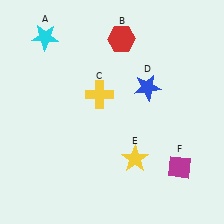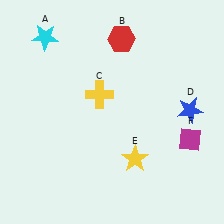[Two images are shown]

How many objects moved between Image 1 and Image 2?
2 objects moved between the two images.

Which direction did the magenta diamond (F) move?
The magenta diamond (F) moved up.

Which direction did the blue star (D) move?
The blue star (D) moved right.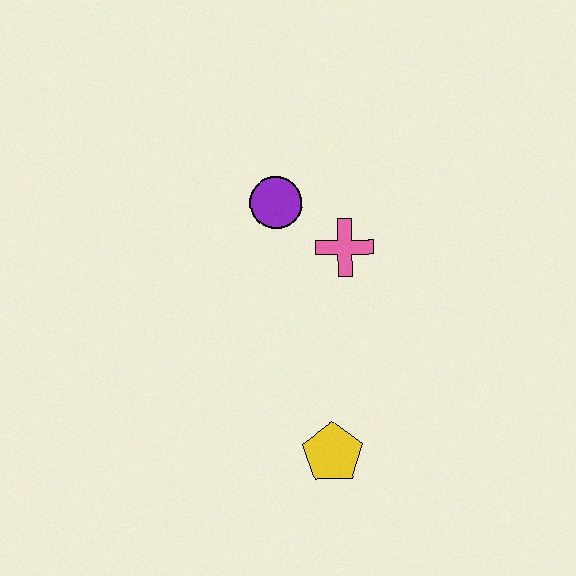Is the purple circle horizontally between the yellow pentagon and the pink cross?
No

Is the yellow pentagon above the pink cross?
No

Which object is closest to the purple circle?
The pink cross is closest to the purple circle.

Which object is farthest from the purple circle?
The yellow pentagon is farthest from the purple circle.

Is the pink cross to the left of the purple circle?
No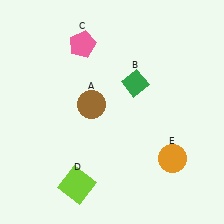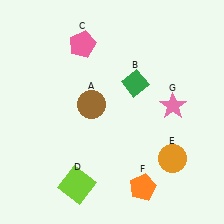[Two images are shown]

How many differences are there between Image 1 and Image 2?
There are 2 differences between the two images.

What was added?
An orange pentagon (F), a pink star (G) were added in Image 2.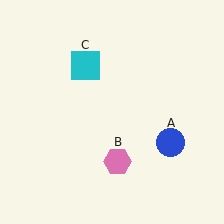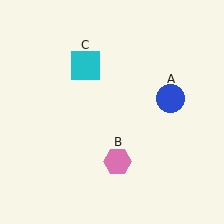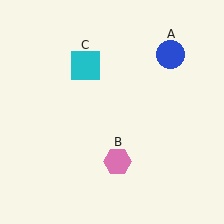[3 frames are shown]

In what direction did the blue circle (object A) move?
The blue circle (object A) moved up.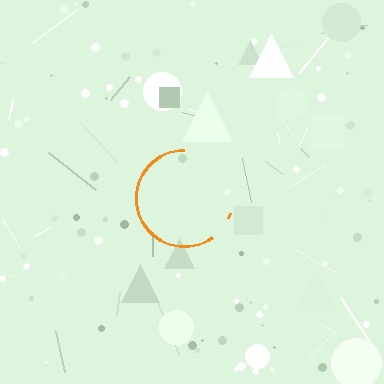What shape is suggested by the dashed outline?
The dashed outline suggests a circle.